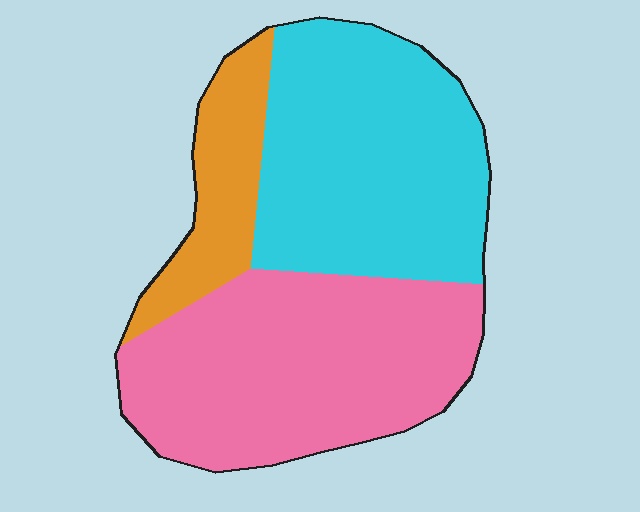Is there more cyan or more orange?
Cyan.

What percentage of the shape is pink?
Pink covers 44% of the shape.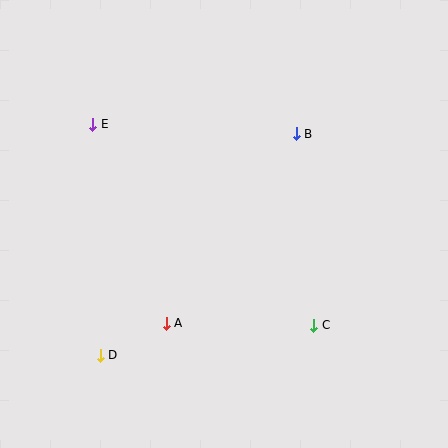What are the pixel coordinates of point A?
Point A is at (166, 323).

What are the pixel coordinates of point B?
Point B is at (296, 134).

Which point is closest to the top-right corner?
Point B is closest to the top-right corner.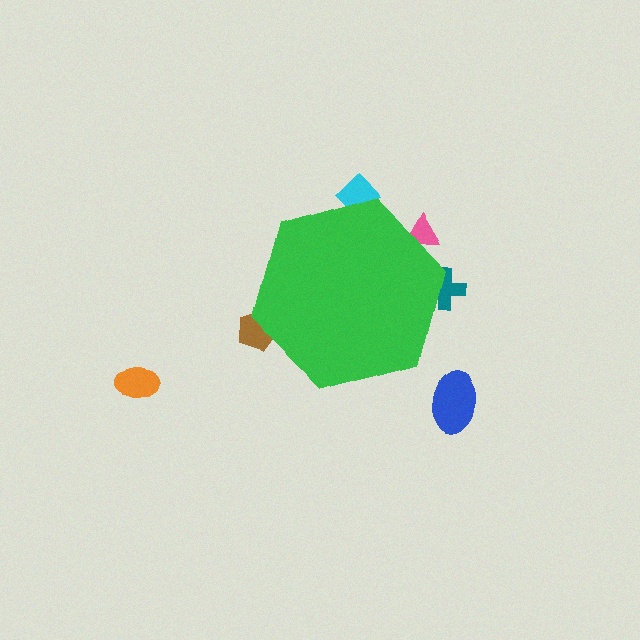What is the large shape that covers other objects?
A green hexagon.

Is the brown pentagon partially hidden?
Yes, the brown pentagon is partially hidden behind the green hexagon.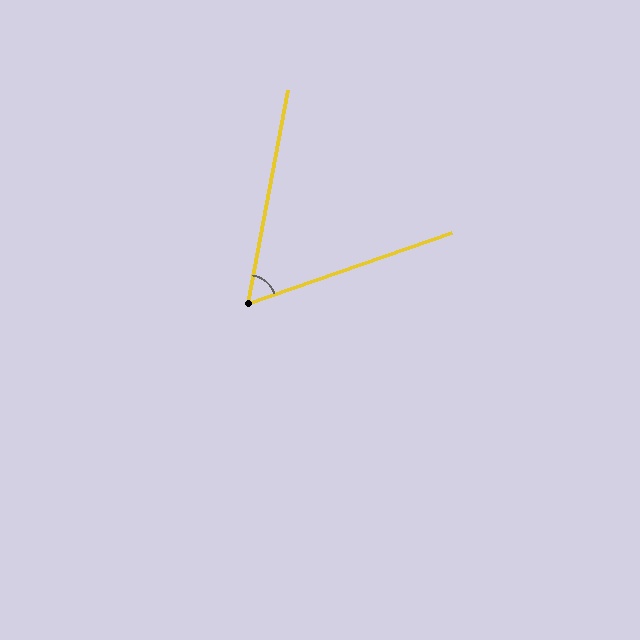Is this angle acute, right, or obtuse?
It is acute.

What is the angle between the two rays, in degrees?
Approximately 60 degrees.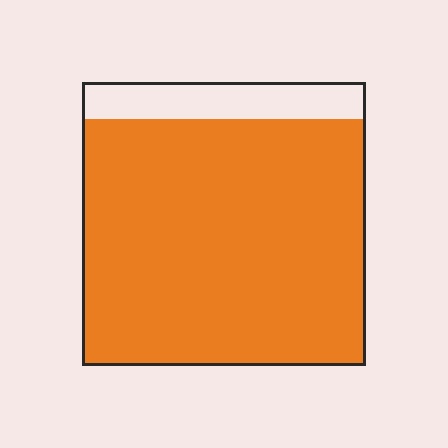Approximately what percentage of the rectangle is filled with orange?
Approximately 85%.